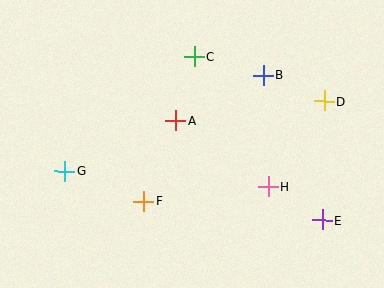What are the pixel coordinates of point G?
Point G is at (65, 171).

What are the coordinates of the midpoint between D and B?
The midpoint between D and B is at (294, 88).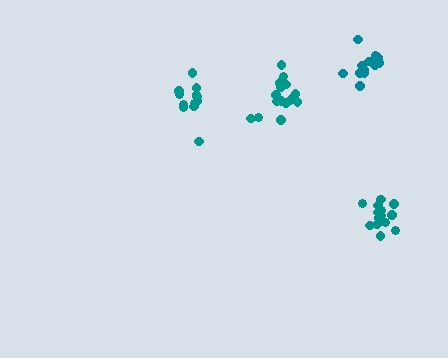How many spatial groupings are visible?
There are 4 spatial groupings.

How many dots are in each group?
Group 1: 12 dots, Group 2: 16 dots, Group 3: 16 dots, Group 4: 13 dots (57 total).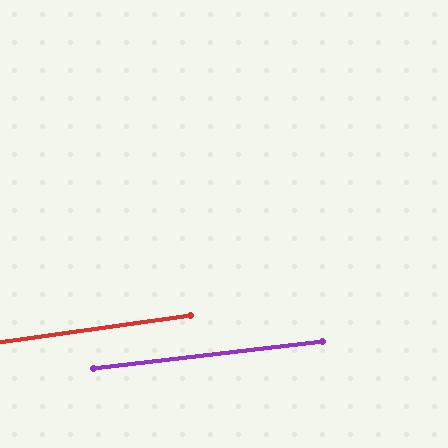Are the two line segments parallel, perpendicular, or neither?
Parallel — their directions differ by only 1.2°.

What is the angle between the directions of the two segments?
Approximately 1 degree.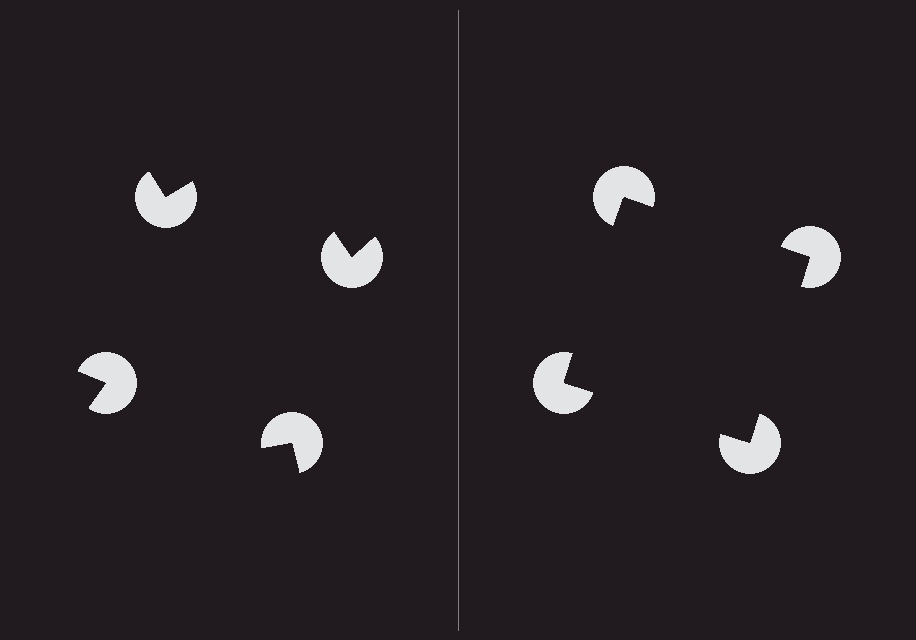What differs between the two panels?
The pac-man discs are positioned identically on both sides; only the wedge orientations differ. On the right they align to a square; on the left they are misaligned.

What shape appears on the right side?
An illusory square.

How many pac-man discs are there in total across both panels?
8 — 4 on each side.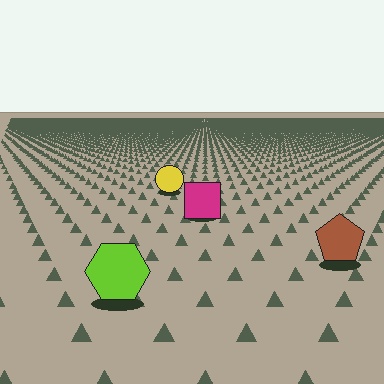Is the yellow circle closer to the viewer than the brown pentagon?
No. The brown pentagon is closer — you can tell from the texture gradient: the ground texture is coarser near it.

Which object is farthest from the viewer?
The yellow circle is farthest from the viewer. It appears smaller and the ground texture around it is denser.